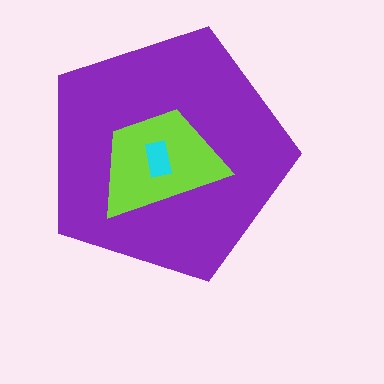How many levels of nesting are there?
3.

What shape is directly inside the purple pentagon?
The lime trapezoid.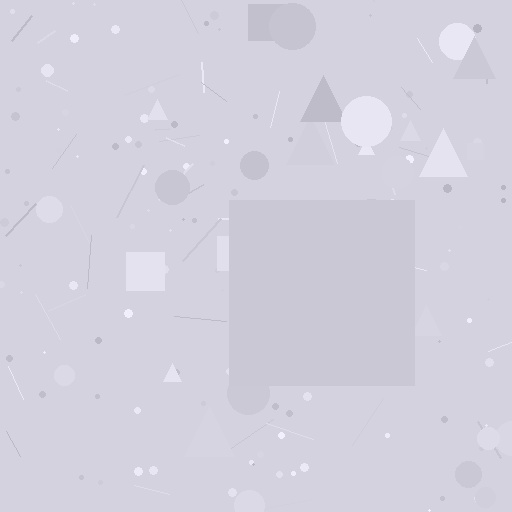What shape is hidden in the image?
A square is hidden in the image.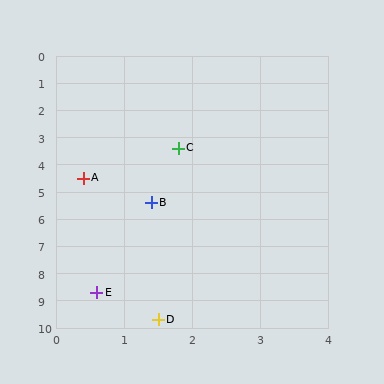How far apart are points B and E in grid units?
Points B and E are about 3.4 grid units apart.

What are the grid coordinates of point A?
Point A is at approximately (0.4, 4.5).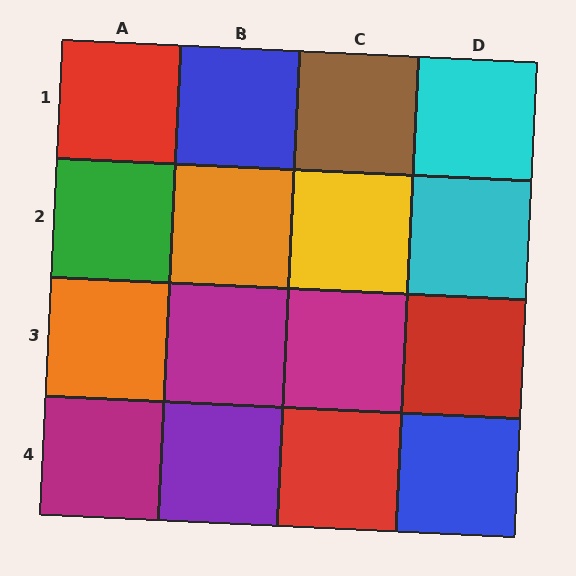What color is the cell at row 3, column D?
Red.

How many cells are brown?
1 cell is brown.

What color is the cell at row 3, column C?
Magenta.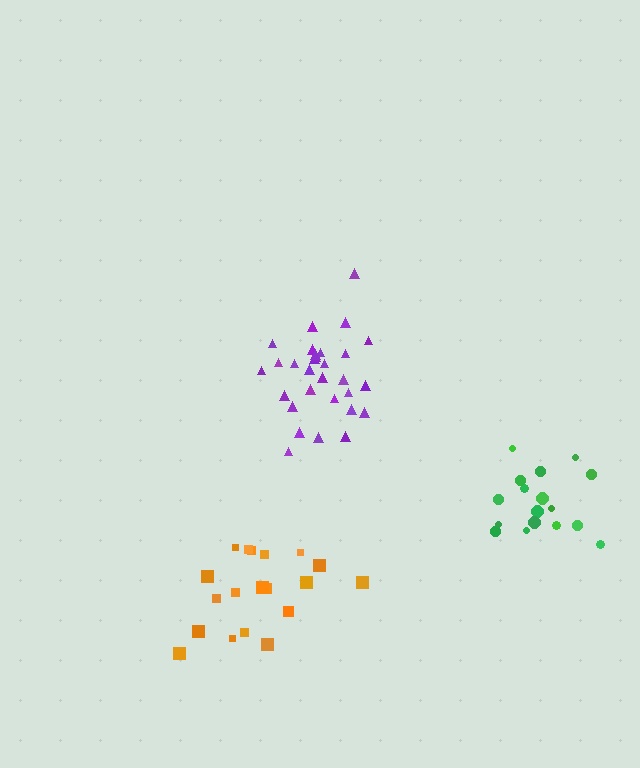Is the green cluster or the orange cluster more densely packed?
Green.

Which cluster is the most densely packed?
Purple.